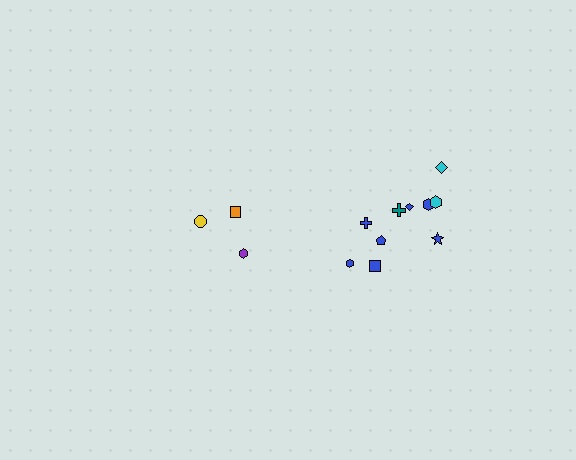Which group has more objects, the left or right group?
The right group.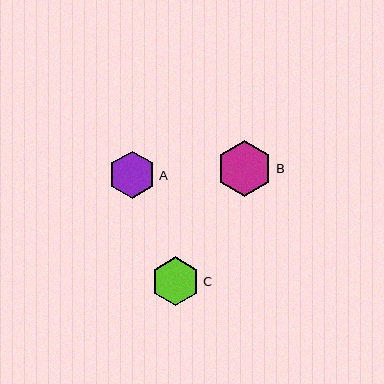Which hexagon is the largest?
Hexagon B is the largest with a size of approximately 56 pixels.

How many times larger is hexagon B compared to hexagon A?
Hexagon B is approximately 1.2 times the size of hexagon A.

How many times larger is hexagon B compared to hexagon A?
Hexagon B is approximately 1.2 times the size of hexagon A.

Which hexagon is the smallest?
Hexagon A is the smallest with a size of approximately 47 pixels.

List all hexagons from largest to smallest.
From largest to smallest: B, C, A.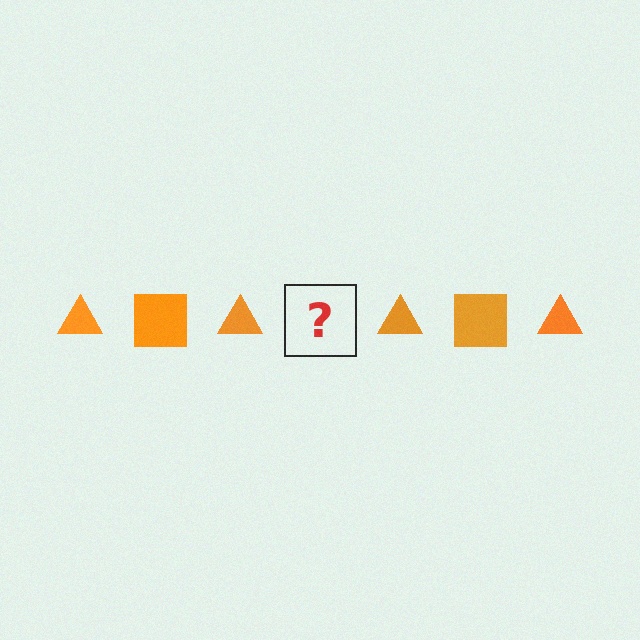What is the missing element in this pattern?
The missing element is an orange square.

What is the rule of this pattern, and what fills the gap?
The rule is that the pattern cycles through triangle, square shapes in orange. The gap should be filled with an orange square.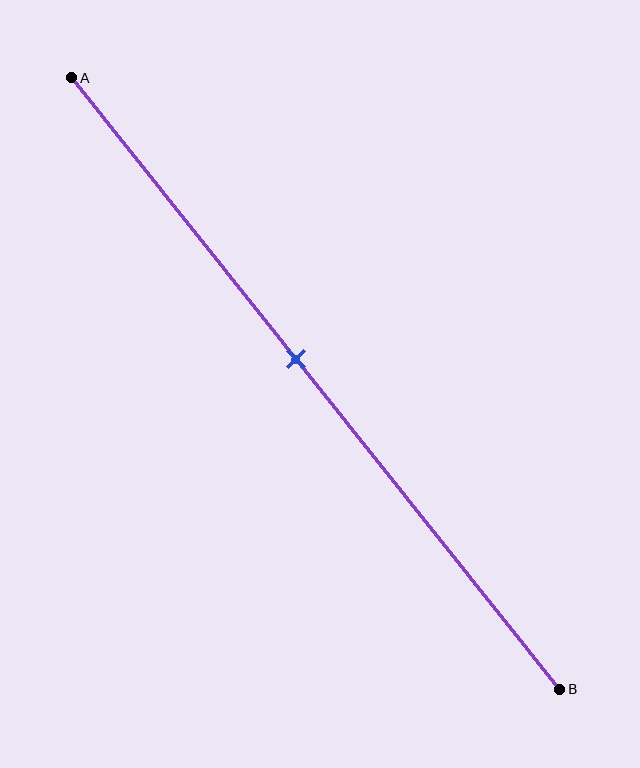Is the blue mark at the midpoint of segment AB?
No, the mark is at about 45% from A, not at the 50% midpoint.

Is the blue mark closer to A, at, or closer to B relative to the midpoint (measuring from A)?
The blue mark is closer to point A than the midpoint of segment AB.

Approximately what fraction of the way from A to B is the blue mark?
The blue mark is approximately 45% of the way from A to B.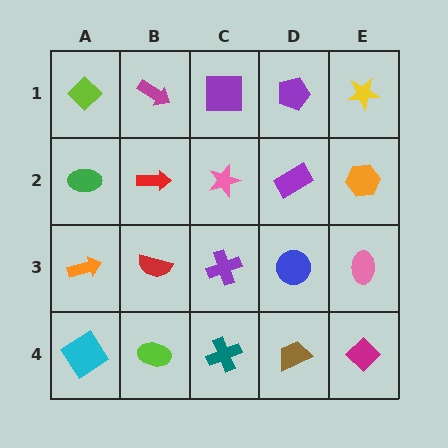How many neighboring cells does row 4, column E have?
2.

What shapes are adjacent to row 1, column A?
A green ellipse (row 2, column A), a magenta arrow (row 1, column B).